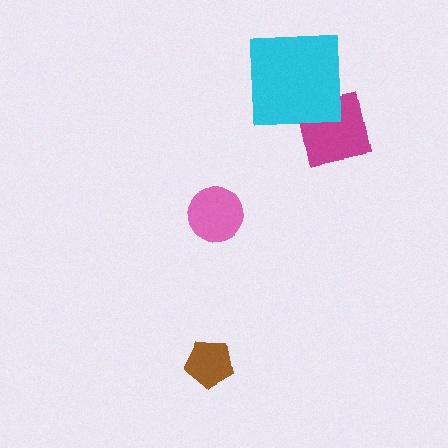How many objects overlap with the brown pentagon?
0 objects overlap with the brown pentagon.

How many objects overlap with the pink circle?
0 objects overlap with the pink circle.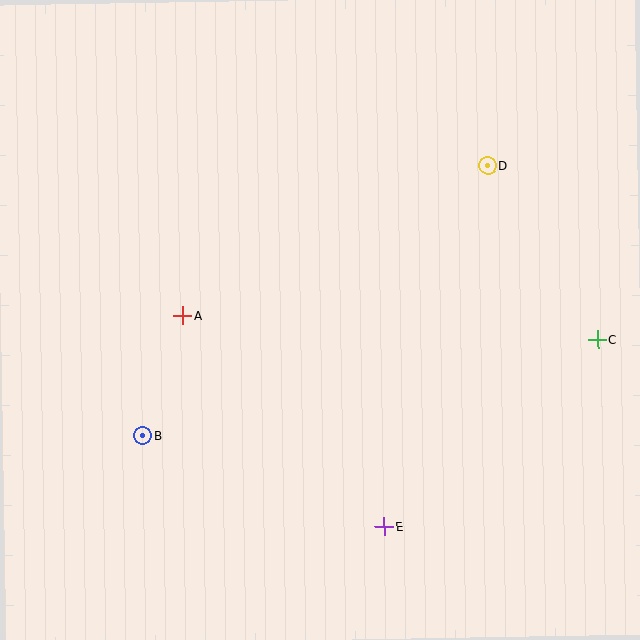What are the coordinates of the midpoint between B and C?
The midpoint between B and C is at (370, 388).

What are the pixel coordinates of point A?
Point A is at (183, 316).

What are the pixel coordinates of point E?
Point E is at (384, 527).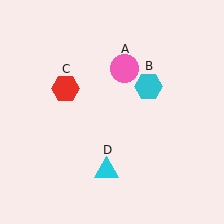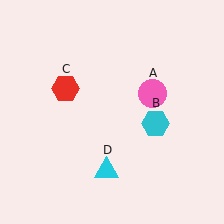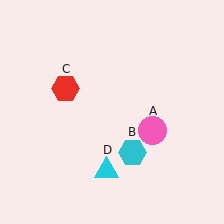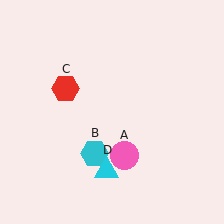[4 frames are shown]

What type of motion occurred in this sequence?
The pink circle (object A), cyan hexagon (object B) rotated clockwise around the center of the scene.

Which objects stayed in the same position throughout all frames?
Red hexagon (object C) and cyan triangle (object D) remained stationary.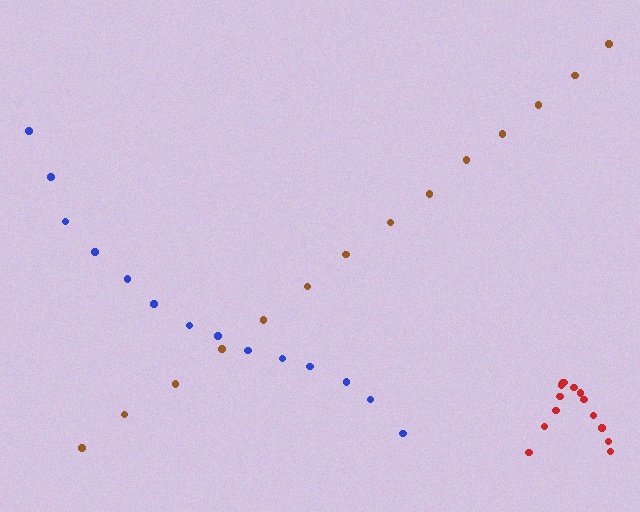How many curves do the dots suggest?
There are 3 distinct paths.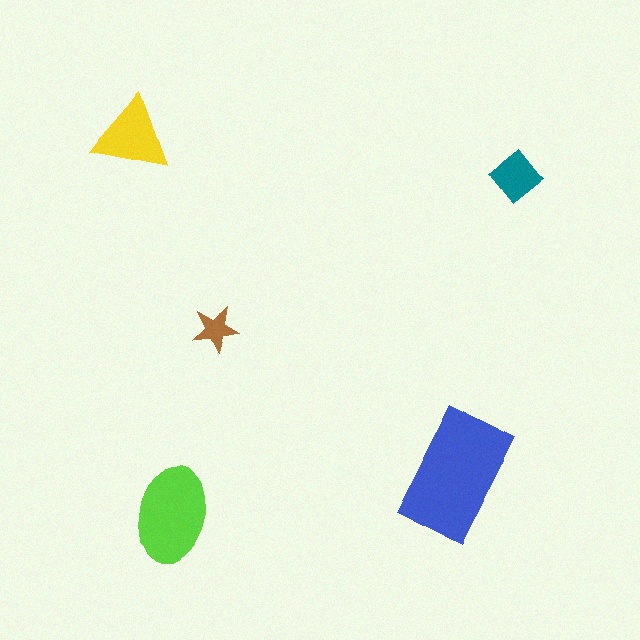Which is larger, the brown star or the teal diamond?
The teal diamond.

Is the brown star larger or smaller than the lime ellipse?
Smaller.